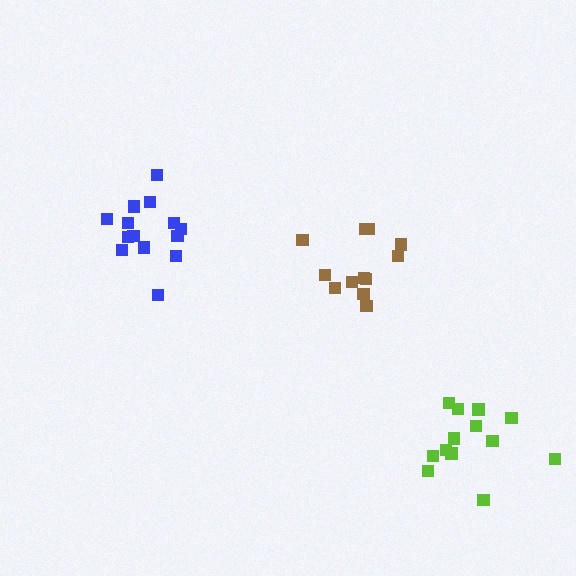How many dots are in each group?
Group 1: 12 dots, Group 2: 15 dots, Group 3: 13 dots (40 total).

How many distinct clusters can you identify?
There are 3 distinct clusters.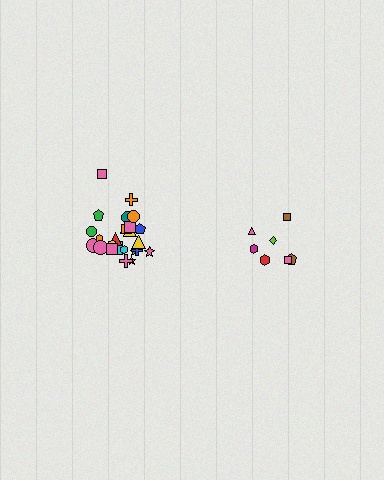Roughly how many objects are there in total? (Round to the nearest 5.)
Roughly 30 objects in total.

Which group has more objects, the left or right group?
The left group.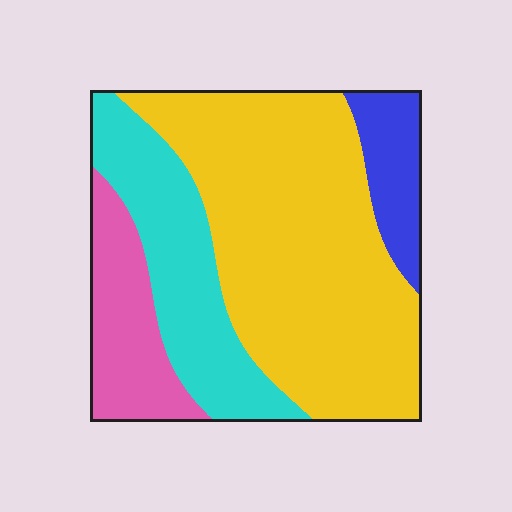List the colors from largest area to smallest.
From largest to smallest: yellow, cyan, pink, blue.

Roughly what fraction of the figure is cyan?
Cyan covers roughly 25% of the figure.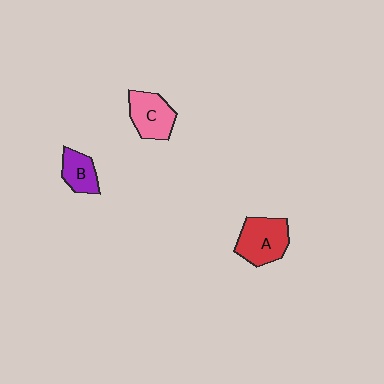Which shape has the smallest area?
Shape B (purple).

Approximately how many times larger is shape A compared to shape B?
Approximately 1.6 times.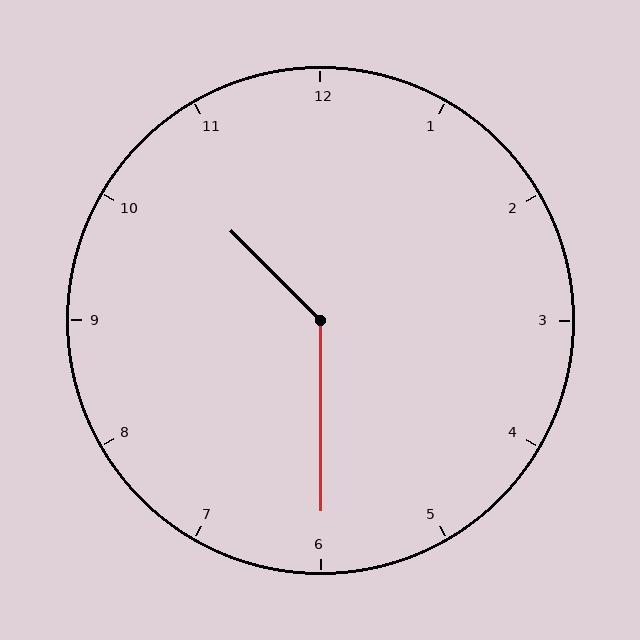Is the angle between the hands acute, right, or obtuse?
It is obtuse.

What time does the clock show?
10:30.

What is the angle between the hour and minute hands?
Approximately 135 degrees.